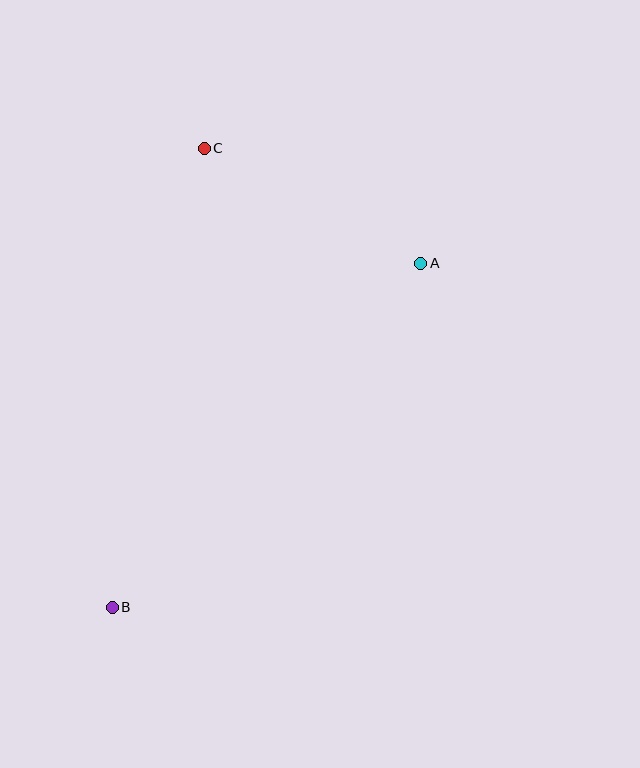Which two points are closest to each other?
Points A and C are closest to each other.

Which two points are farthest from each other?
Points B and C are farthest from each other.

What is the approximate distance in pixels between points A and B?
The distance between A and B is approximately 462 pixels.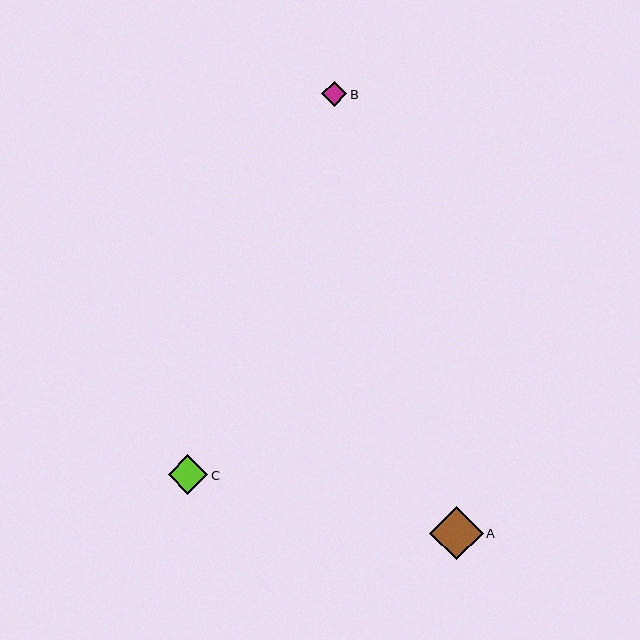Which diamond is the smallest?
Diamond B is the smallest with a size of approximately 25 pixels.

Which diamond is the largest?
Diamond A is the largest with a size of approximately 53 pixels.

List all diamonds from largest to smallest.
From largest to smallest: A, C, B.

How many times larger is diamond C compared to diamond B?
Diamond C is approximately 1.6 times the size of diamond B.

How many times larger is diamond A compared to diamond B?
Diamond A is approximately 2.1 times the size of diamond B.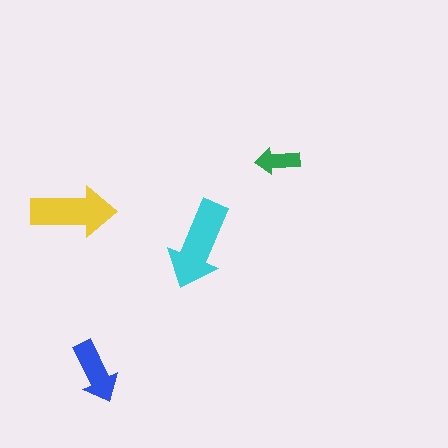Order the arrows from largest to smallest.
the cyan one, the yellow one, the blue one, the green one.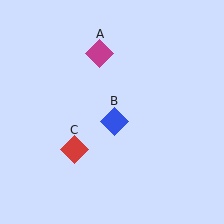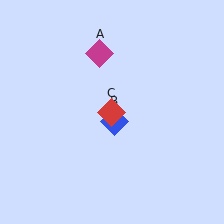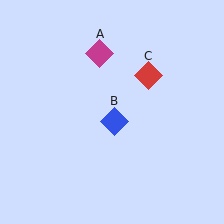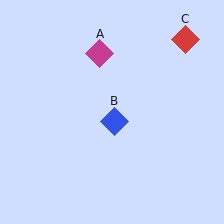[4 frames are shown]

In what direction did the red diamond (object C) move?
The red diamond (object C) moved up and to the right.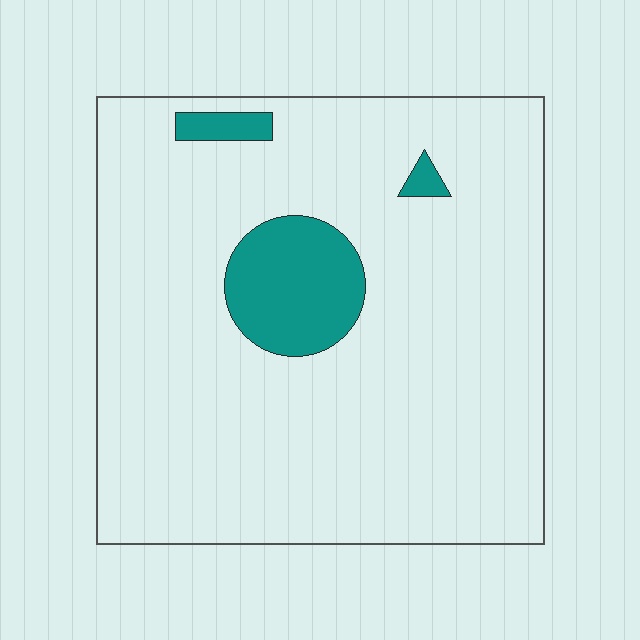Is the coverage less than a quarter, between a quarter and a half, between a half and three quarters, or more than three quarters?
Less than a quarter.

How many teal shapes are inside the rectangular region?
3.